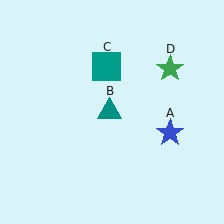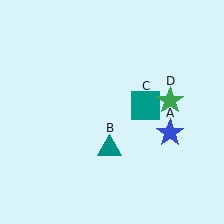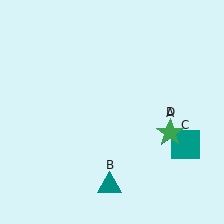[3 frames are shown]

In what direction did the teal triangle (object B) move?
The teal triangle (object B) moved down.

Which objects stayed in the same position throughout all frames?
Blue star (object A) remained stationary.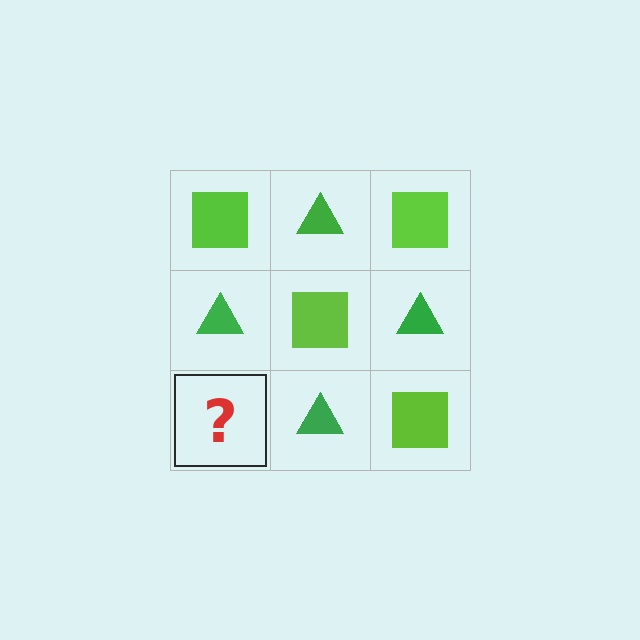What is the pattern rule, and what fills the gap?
The rule is that it alternates lime square and green triangle in a checkerboard pattern. The gap should be filled with a lime square.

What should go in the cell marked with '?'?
The missing cell should contain a lime square.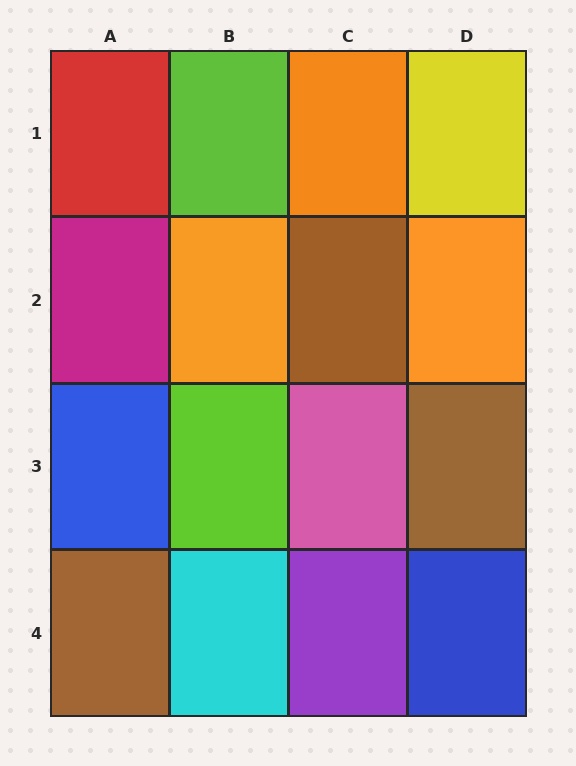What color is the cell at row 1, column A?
Red.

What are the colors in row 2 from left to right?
Magenta, orange, brown, orange.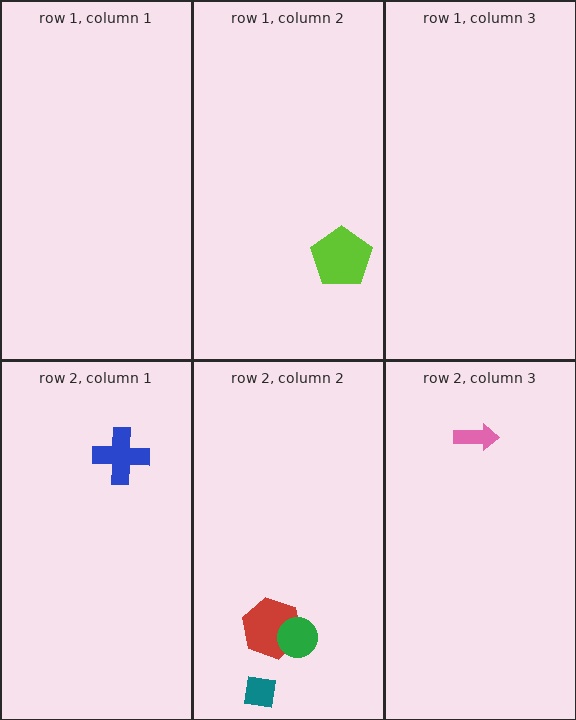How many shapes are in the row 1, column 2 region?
1.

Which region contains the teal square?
The row 2, column 2 region.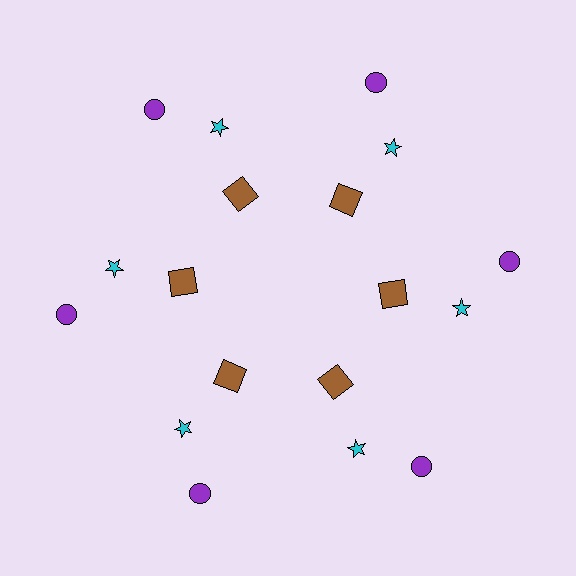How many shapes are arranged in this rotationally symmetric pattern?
There are 18 shapes, arranged in 6 groups of 3.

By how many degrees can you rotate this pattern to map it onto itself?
The pattern maps onto itself every 60 degrees of rotation.